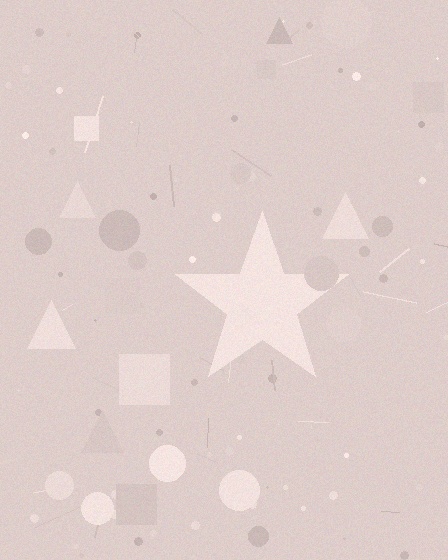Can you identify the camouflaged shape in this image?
The camouflaged shape is a star.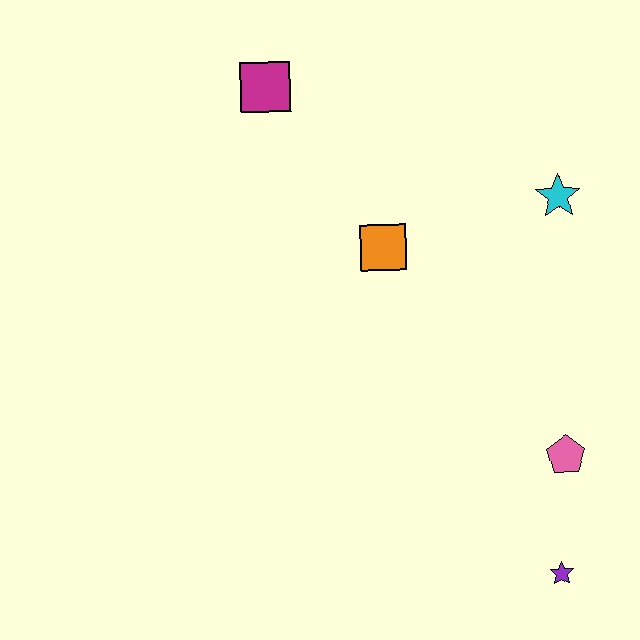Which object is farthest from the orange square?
The purple star is farthest from the orange square.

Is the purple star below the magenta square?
Yes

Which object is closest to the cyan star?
The orange square is closest to the cyan star.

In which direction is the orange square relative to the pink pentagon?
The orange square is above the pink pentagon.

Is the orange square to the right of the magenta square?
Yes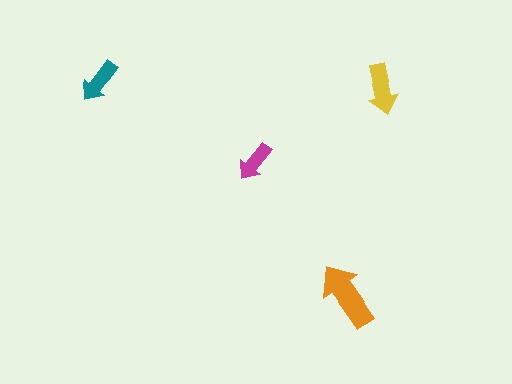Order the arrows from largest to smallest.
the orange one, the yellow one, the teal one, the magenta one.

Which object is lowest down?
The orange arrow is bottommost.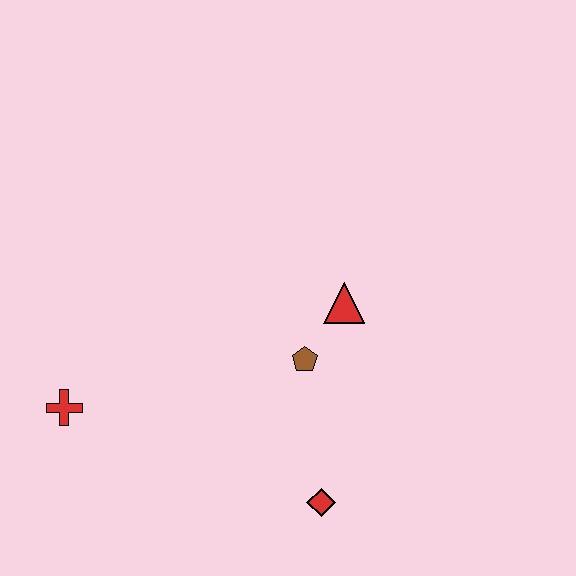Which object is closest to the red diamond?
The brown pentagon is closest to the red diamond.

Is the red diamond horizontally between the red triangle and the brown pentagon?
Yes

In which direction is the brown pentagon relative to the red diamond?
The brown pentagon is above the red diamond.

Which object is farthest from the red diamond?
The red cross is farthest from the red diamond.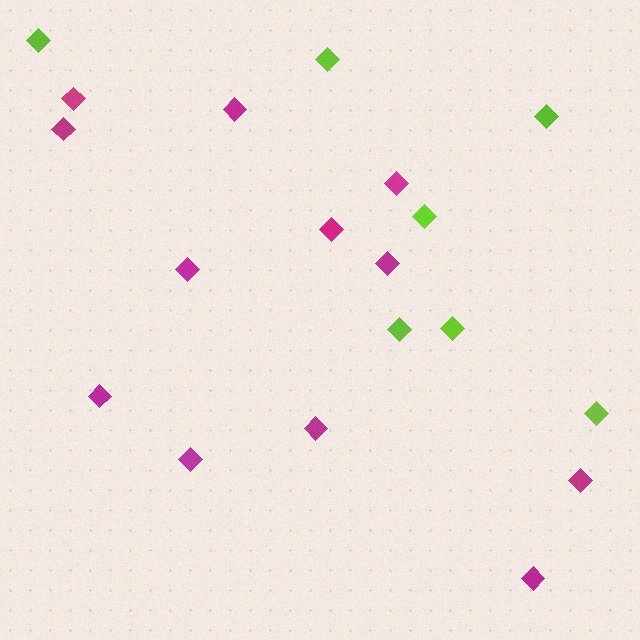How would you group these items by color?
There are 2 groups: one group of magenta diamonds (12) and one group of lime diamonds (7).